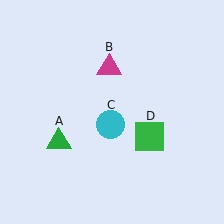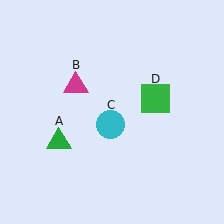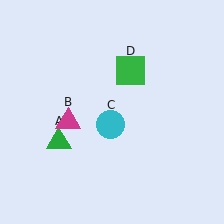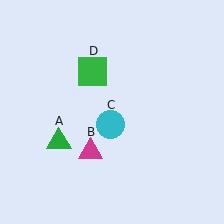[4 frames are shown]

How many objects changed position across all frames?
2 objects changed position: magenta triangle (object B), green square (object D).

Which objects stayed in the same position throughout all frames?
Green triangle (object A) and cyan circle (object C) remained stationary.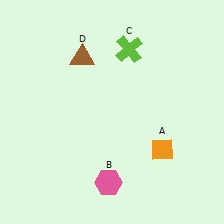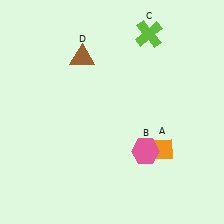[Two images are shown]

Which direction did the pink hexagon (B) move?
The pink hexagon (B) moved right.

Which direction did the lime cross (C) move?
The lime cross (C) moved right.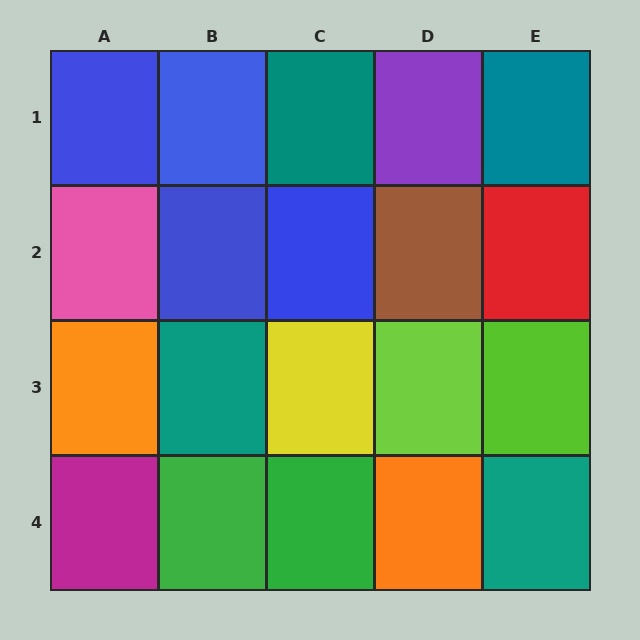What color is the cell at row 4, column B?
Green.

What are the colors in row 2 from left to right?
Pink, blue, blue, brown, red.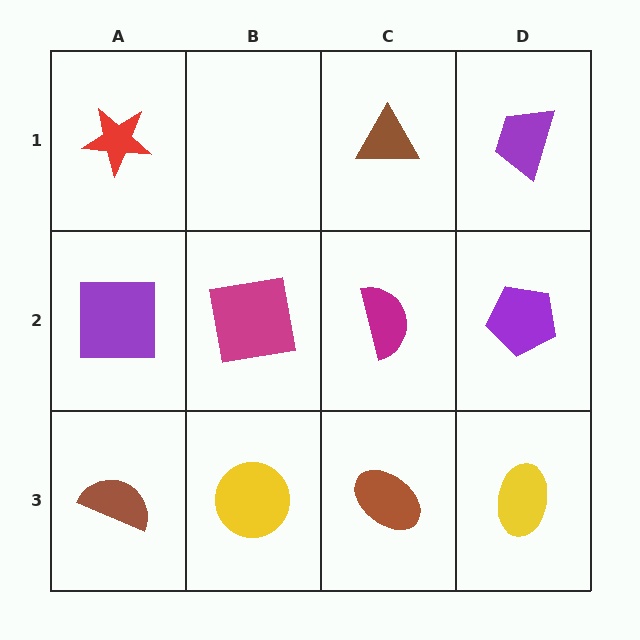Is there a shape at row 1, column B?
No, that cell is empty.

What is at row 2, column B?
A magenta square.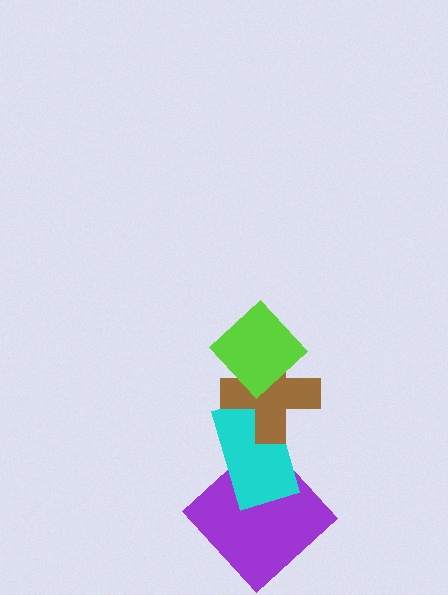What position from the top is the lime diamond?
The lime diamond is 1st from the top.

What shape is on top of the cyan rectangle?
The brown cross is on top of the cyan rectangle.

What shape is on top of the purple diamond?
The cyan rectangle is on top of the purple diamond.